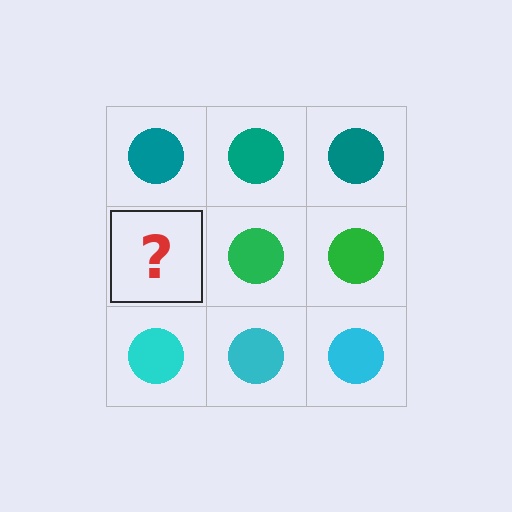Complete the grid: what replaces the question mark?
The question mark should be replaced with a green circle.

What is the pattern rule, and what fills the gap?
The rule is that each row has a consistent color. The gap should be filled with a green circle.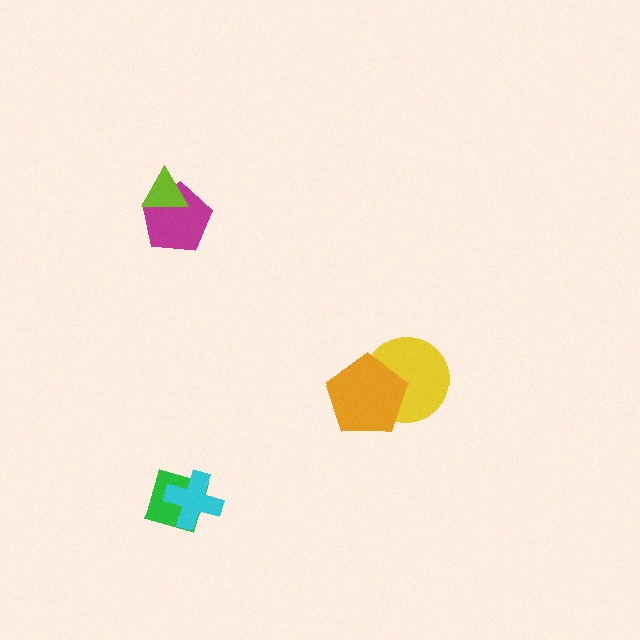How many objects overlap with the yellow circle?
1 object overlaps with the yellow circle.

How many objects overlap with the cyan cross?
1 object overlaps with the cyan cross.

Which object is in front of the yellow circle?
The orange pentagon is in front of the yellow circle.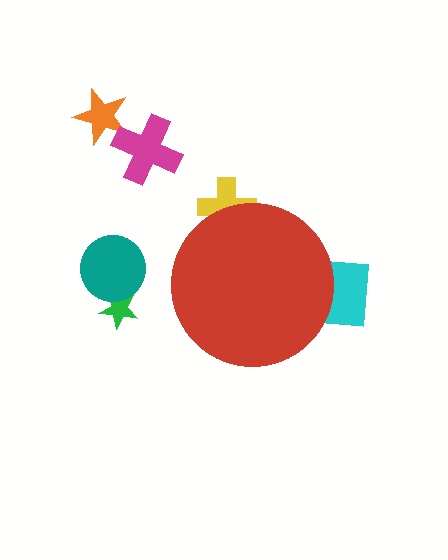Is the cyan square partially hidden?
Yes, the cyan square is partially hidden behind the red circle.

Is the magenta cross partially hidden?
No, the magenta cross is fully visible.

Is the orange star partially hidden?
No, the orange star is fully visible.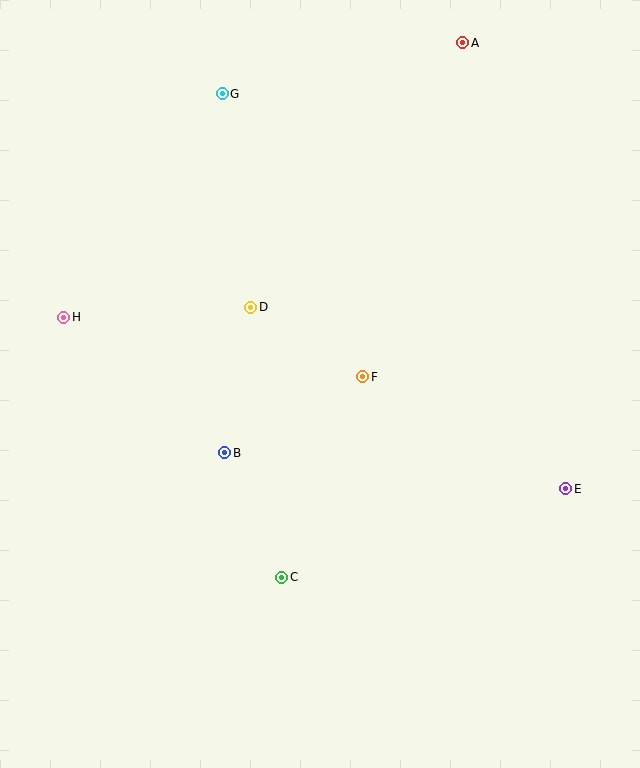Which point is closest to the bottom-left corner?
Point C is closest to the bottom-left corner.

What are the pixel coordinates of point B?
Point B is at (225, 453).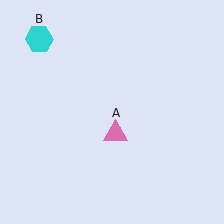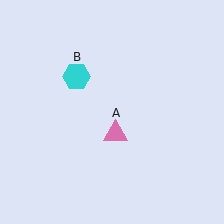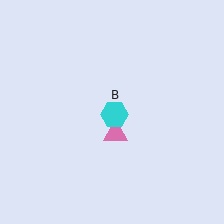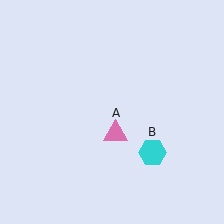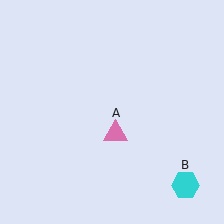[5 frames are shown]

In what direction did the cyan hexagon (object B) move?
The cyan hexagon (object B) moved down and to the right.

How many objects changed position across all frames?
1 object changed position: cyan hexagon (object B).